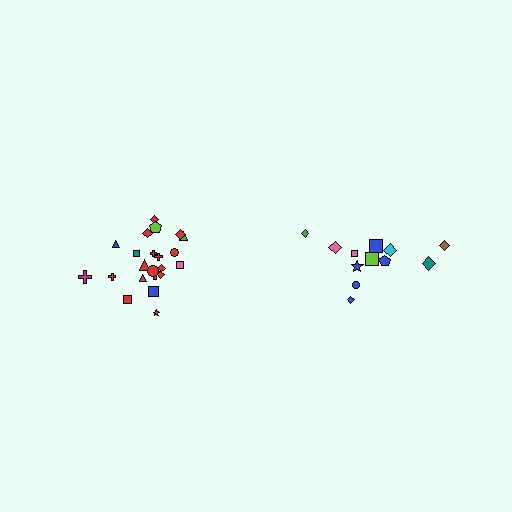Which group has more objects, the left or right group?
The left group.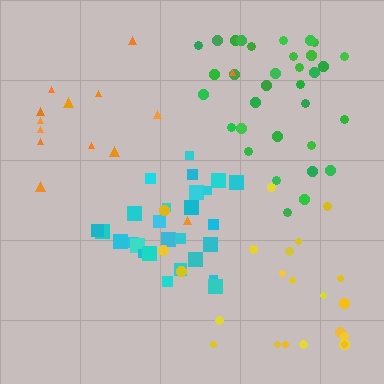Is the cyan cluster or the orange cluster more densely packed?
Cyan.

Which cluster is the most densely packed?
Cyan.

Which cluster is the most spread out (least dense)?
Orange.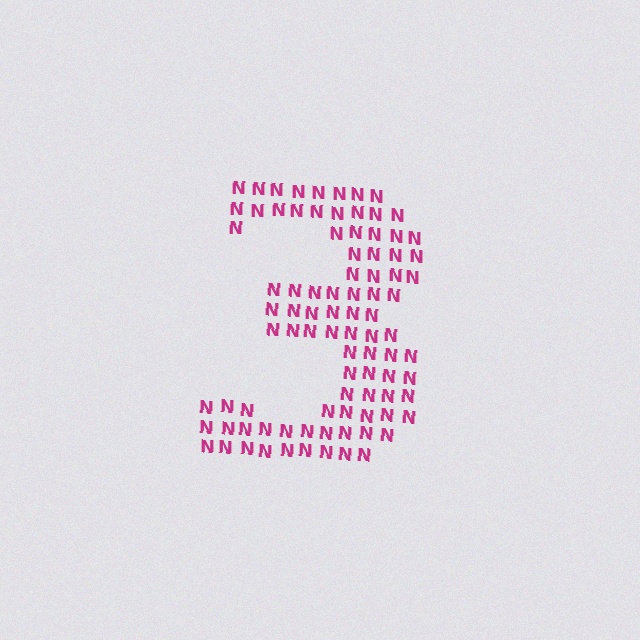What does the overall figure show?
The overall figure shows the digit 3.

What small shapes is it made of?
It is made of small letter N's.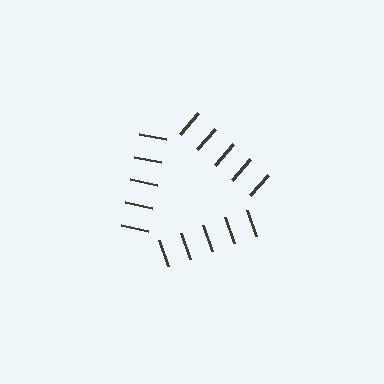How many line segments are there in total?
15 — 5 along each of the 3 edges.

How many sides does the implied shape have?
3 sides — the line-ends trace a triangle.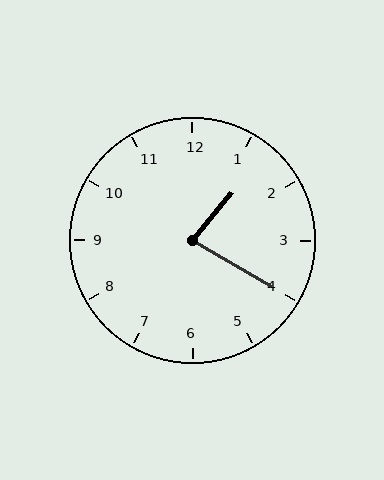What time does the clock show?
1:20.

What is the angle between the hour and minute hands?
Approximately 80 degrees.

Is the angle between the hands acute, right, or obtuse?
It is acute.